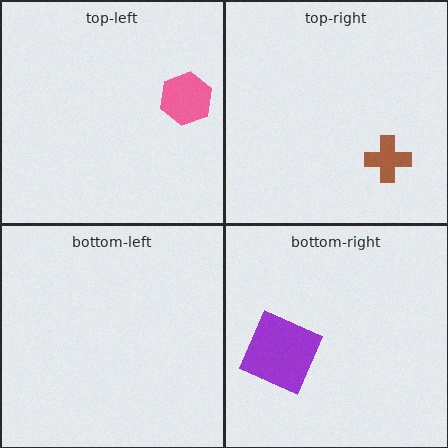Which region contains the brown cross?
The top-right region.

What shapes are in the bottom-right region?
The purple square.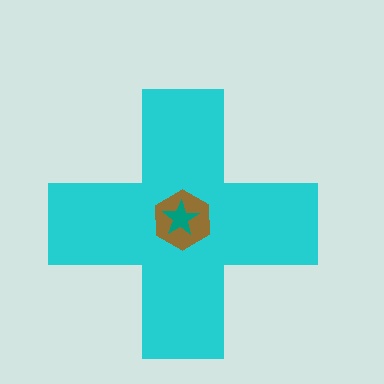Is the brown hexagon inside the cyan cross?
Yes.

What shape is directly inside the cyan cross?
The brown hexagon.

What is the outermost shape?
The cyan cross.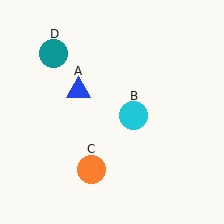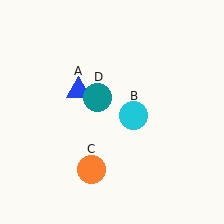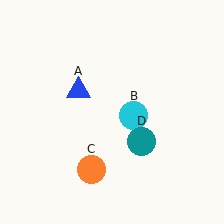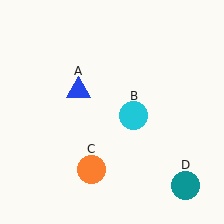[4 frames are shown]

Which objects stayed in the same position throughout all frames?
Blue triangle (object A) and cyan circle (object B) and orange circle (object C) remained stationary.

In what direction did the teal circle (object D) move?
The teal circle (object D) moved down and to the right.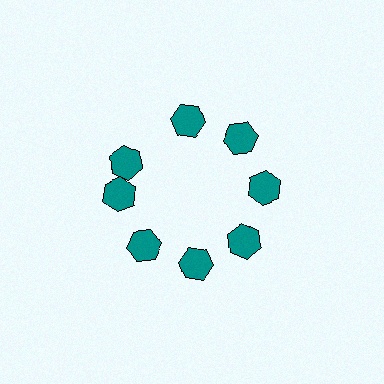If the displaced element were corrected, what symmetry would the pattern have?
It would have 8-fold rotational symmetry — the pattern would map onto itself every 45 degrees.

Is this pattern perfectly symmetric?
No. The 8 teal hexagons are arranged in a ring, but one element near the 10 o'clock position is rotated out of alignment along the ring, breaking the 8-fold rotational symmetry.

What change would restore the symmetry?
The symmetry would be restored by rotating it back into even spacing with its neighbors so that all 8 hexagons sit at equal angles and equal distance from the center.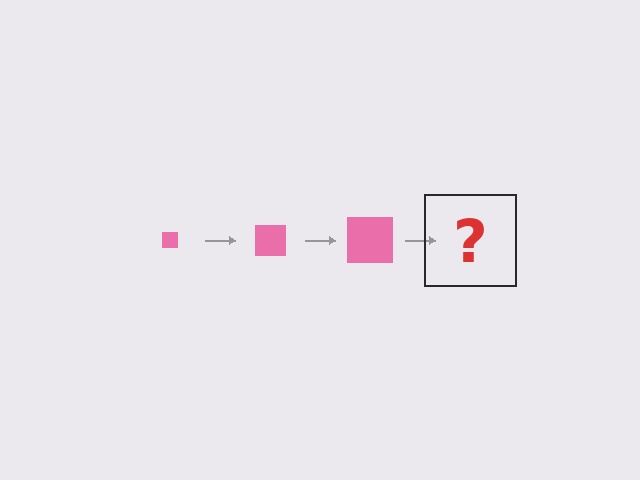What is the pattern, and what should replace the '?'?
The pattern is that the square gets progressively larger each step. The '?' should be a pink square, larger than the previous one.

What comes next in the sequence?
The next element should be a pink square, larger than the previous one.